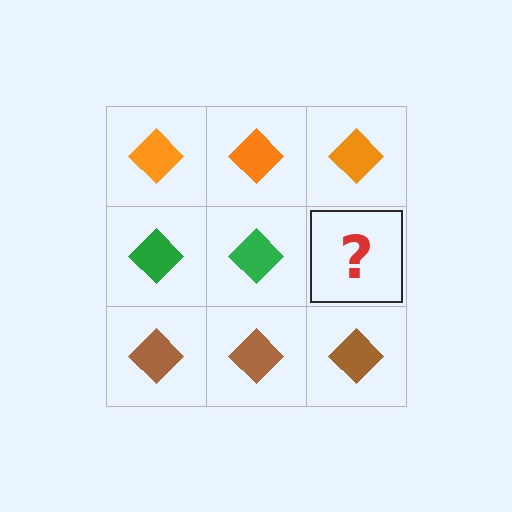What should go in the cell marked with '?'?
The missing cell should contain a green diamond.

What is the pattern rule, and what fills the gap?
The rule is that each row has a consistent color. The gap should be filled with a green diamond.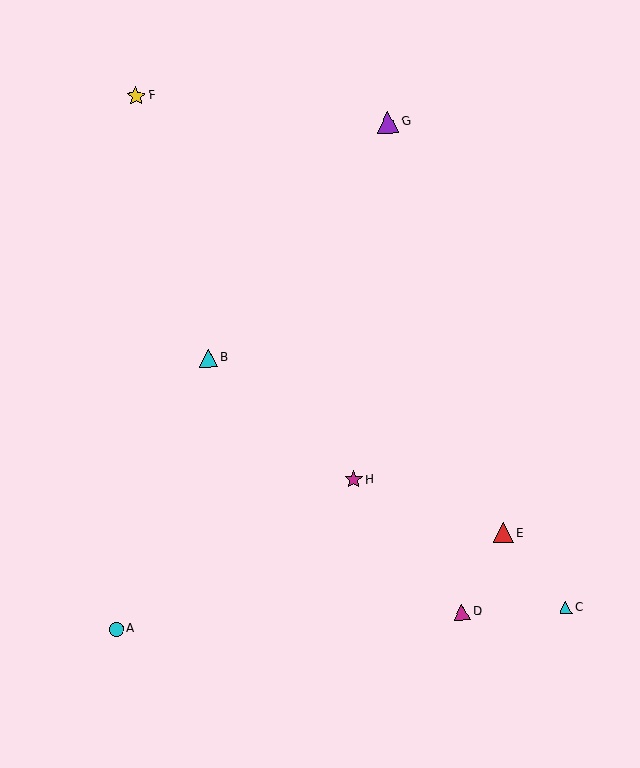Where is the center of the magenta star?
The center of the magenta star is at (354, 480).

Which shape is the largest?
The purple triangle (labeled G) is the largest.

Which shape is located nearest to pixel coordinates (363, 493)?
The magenta star (labeled H) at (354, 480) is nearest to that location.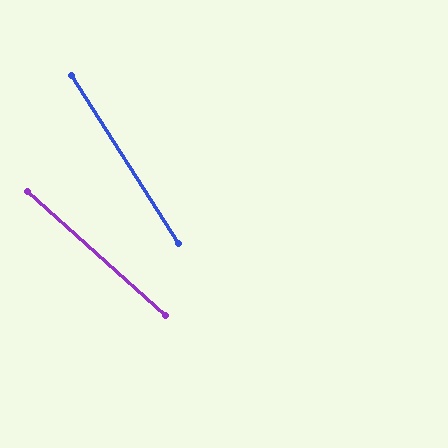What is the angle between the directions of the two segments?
Approximately 16 degrees.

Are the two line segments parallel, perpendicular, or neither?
Neither parallel nor perpendicular — they differ by about 16°.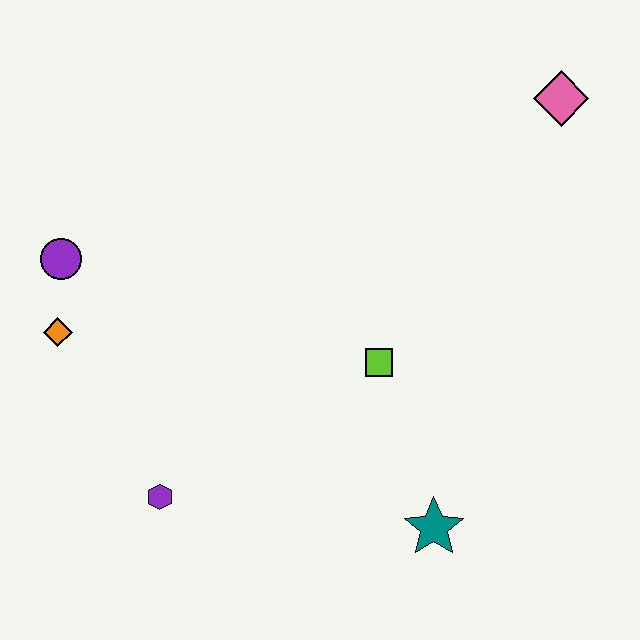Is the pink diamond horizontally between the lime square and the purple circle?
No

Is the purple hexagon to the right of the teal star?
No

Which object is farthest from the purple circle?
The pink diamond is farthest from the purple circle.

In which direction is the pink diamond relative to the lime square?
The pink diamond is above the lime square.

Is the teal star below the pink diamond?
Yes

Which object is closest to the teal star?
The lime square is closest to the teal star.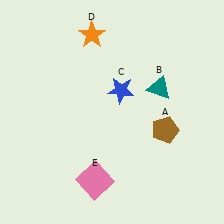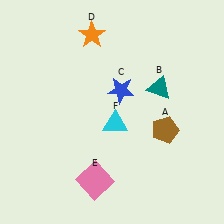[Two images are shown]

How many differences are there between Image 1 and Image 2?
There is 1 difference between the two images.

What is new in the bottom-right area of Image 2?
A cyan triangle (F) was added in the bottom-right area of Image 2.